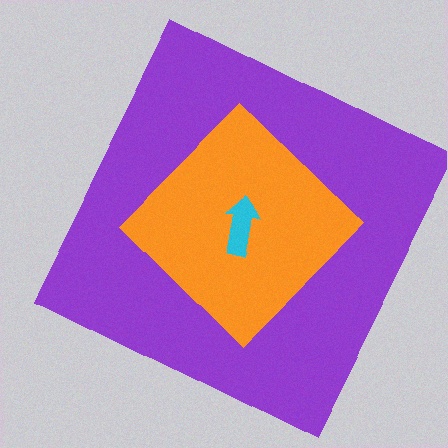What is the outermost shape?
The purple square.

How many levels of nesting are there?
3.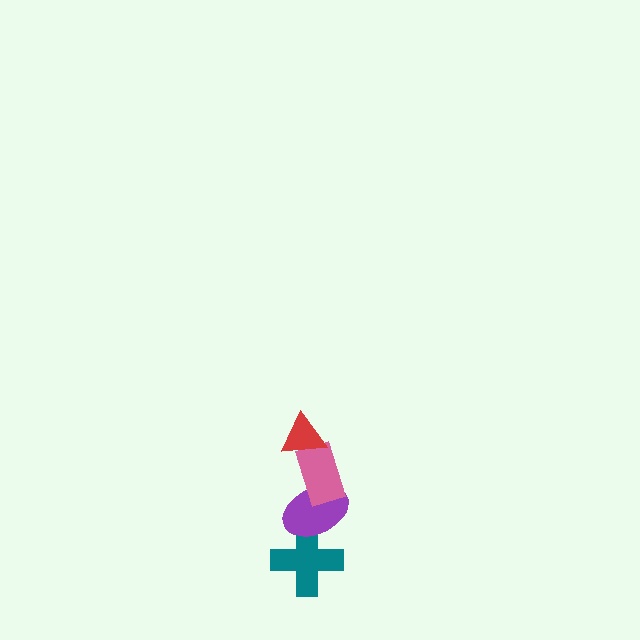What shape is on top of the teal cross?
The purple ellipse is on top of the teal cross.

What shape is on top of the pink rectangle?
The red triangle is on top of the pink rectangle.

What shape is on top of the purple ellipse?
The pink rectangle is on top of the purple ellipse.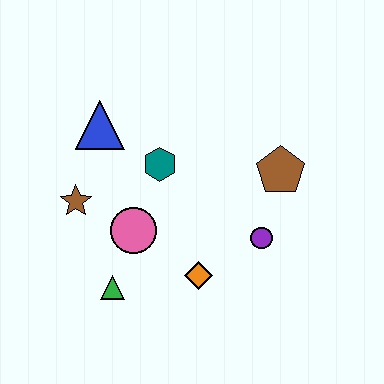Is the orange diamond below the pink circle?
Yes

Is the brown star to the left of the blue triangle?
Yes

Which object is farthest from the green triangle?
The brown pentagon is farthest from the green triangle.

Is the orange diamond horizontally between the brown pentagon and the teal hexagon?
Yes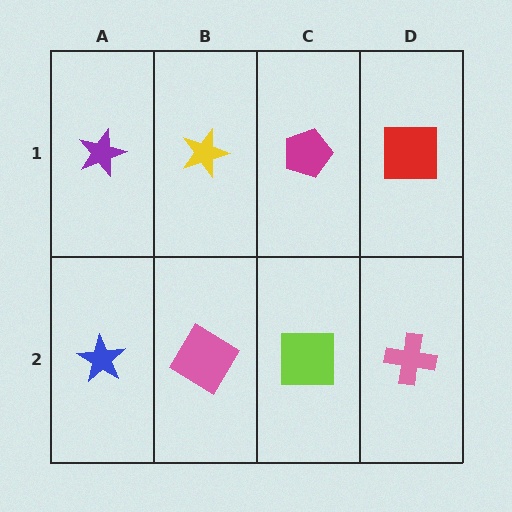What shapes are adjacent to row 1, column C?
A lime square (row 2, column C), a yellow star (row 1, column B), a red square (row 1, column D).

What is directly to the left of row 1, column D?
A magenta pentagon.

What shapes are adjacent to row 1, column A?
A blue star (row 2, column A), a yellow star (row 1, column B).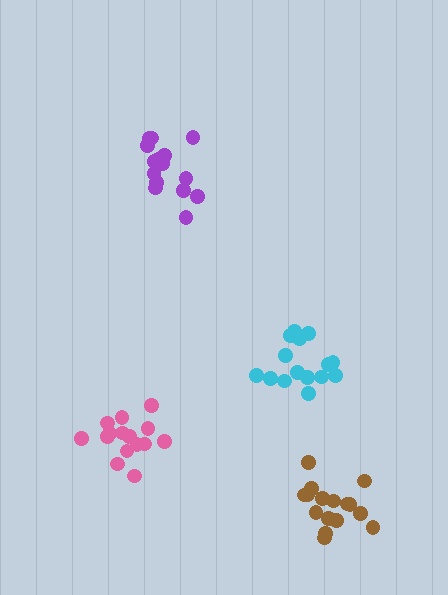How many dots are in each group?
Group 1: 15 dots, Group 2: 16 dots, Group 3: 15 dots, Group 4: 15 dots (61 total).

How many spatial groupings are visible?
There are 4 spatial groupings.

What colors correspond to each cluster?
The clusters are colored: pink, brown, purple, cyan.